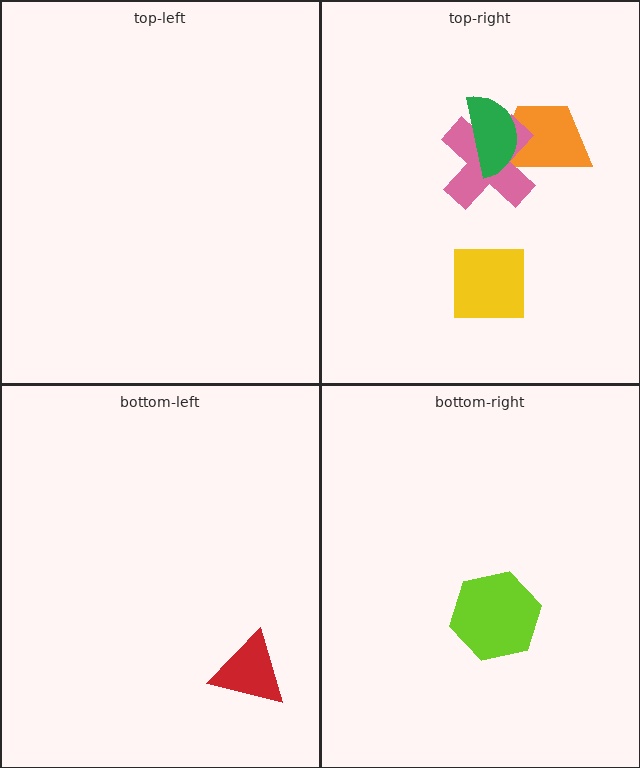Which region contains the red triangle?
The bottom-left region.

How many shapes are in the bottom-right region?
1.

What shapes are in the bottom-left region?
The red triangle.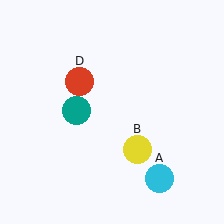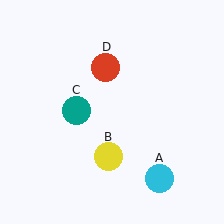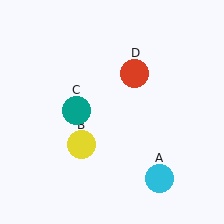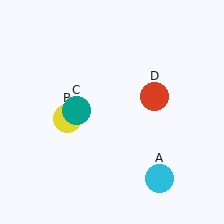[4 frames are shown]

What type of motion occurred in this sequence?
The yellow circle (object B), red circle (object D) rotated clockwise around the center of the scene.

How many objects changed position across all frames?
2 objects changed position: yellow circle (object B), red circle (object D).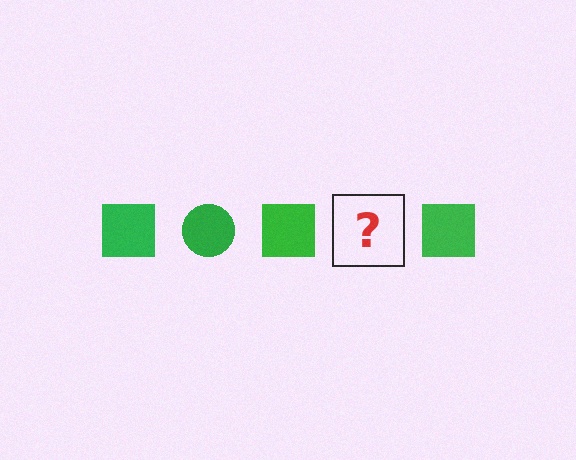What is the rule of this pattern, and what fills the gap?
The rule is that the pattern cycles through square, circle shapes in green. The gap should be filled with a green circle.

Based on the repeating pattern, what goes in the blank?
The blank should be a green circle.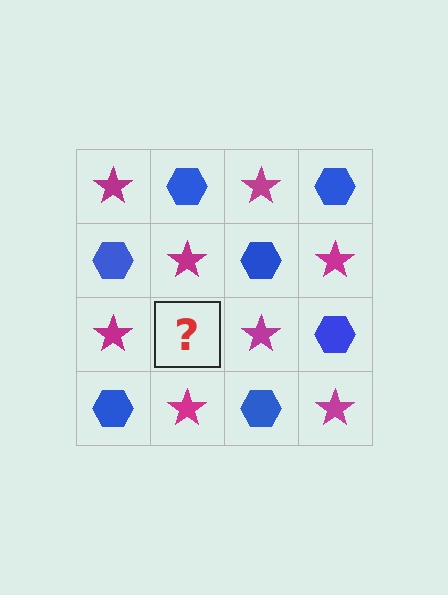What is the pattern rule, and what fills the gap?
The rule is that it alternates magenta star and blue hexagon in a checkerboard pattern. The gap should be filled with a blue hexagon.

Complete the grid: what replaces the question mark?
The question mark should be replaced with a blue hexagon.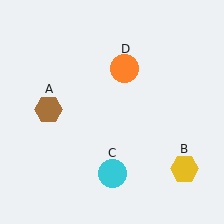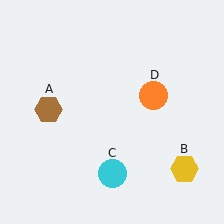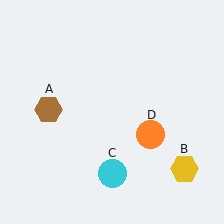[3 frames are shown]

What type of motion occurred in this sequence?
The orange circle (object D) rotated clockwise around the center of the scene.